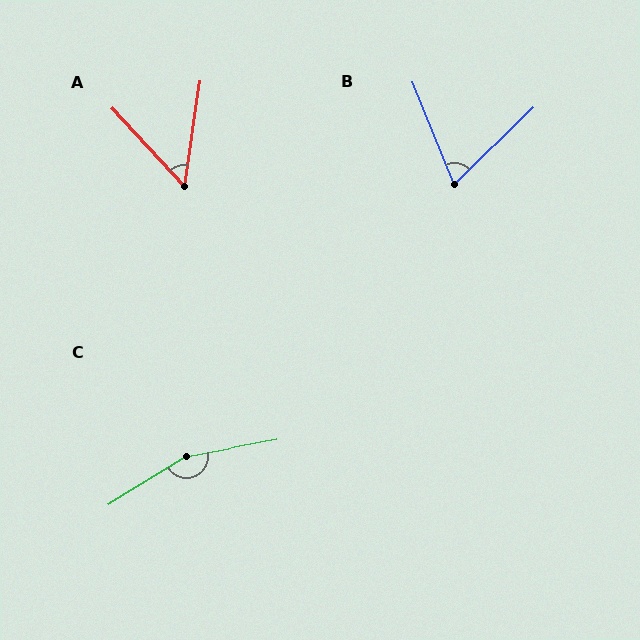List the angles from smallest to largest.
A (51°), B (68°), C (159°).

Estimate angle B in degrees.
Approximately 68 degrees.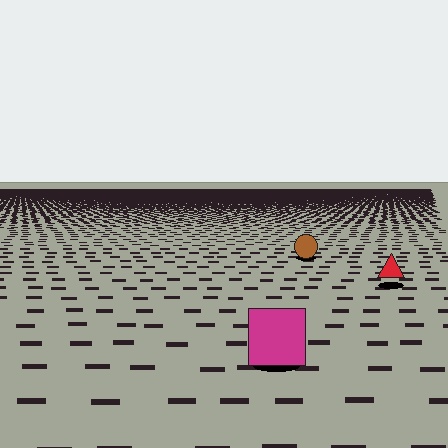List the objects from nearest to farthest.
From nearest to farthest: the magenta square, the red triangle, the brown circle.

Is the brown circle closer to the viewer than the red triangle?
No. The red triangle is closer — you can tell from the texture gradient: the ground texture is coarser near it.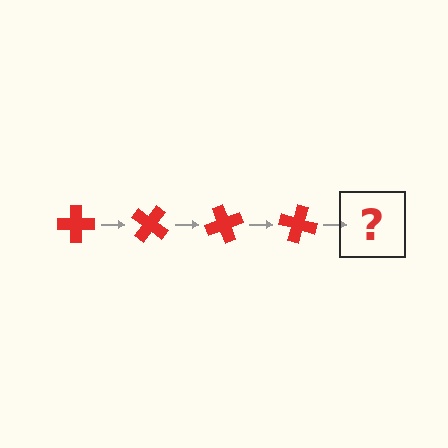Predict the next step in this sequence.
The next step is a red cross rotated 140 degrees.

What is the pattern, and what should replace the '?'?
The pattern is that the cross rotates 35 degrees each step. The '?' should be a red cross rotated 140 degrees.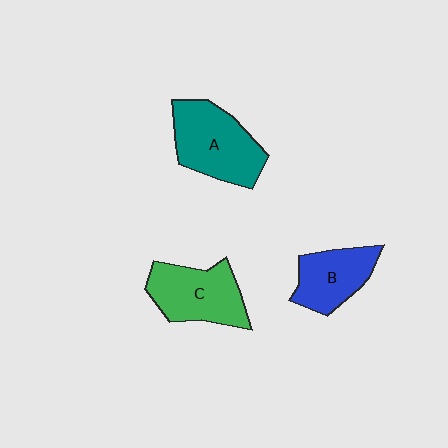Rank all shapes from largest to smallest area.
From largest to smallest: A (teal), C (green), B (blue).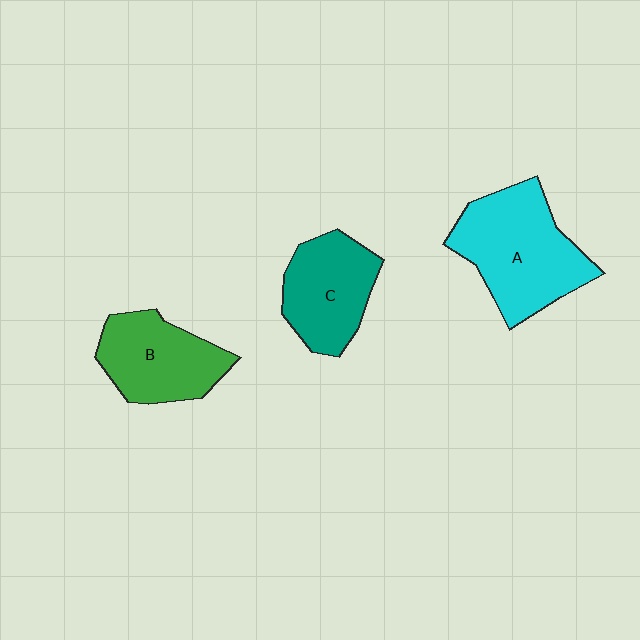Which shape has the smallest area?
Shape C (teal).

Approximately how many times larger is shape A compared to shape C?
Approximately 1.4 times.